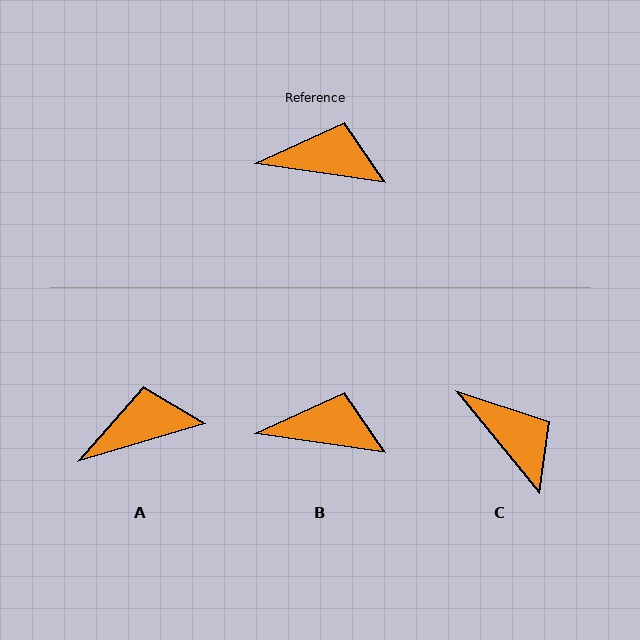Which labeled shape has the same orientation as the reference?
B.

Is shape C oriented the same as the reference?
No, it is off by about 43 degrees.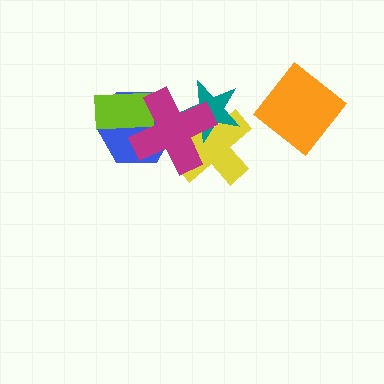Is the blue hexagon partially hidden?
Yes, it is partially covered by another shape.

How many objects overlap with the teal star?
2 objects overlap with the teal star.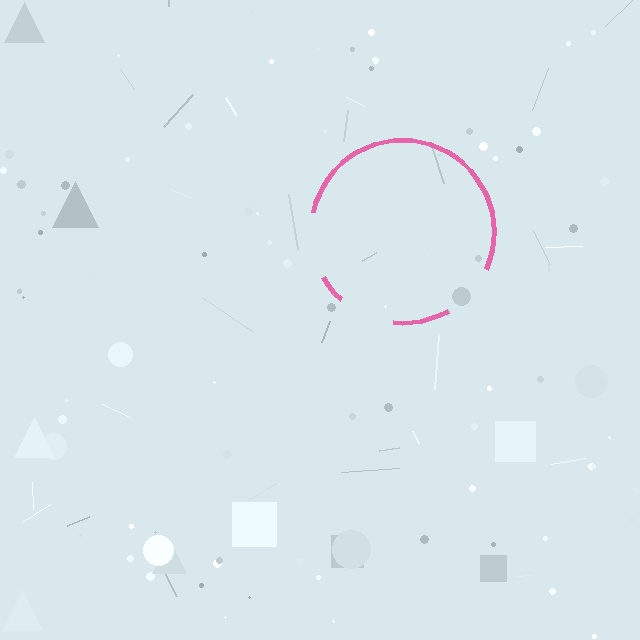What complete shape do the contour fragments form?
The contour fragments form a circle.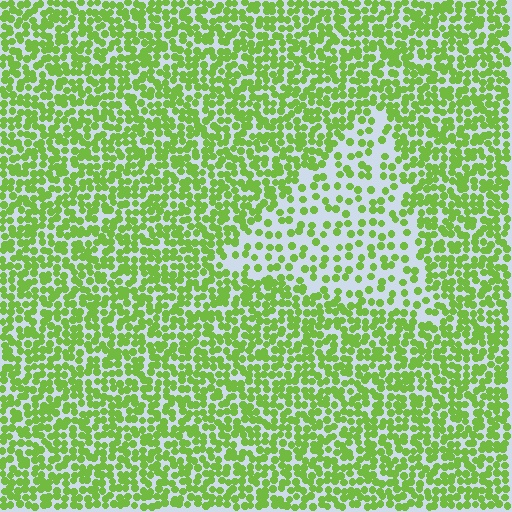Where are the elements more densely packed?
The elements are more densely packed outside the triangle boundary.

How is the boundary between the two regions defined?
The boundary is defined by a change in element density (approximately 2.2x ratio). All elements are the same color, size, and shape.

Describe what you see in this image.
The image contains small lime elements arranged at two different densities. A triangle-shaped region is visible where the elements are less densely packed than the surrounding area.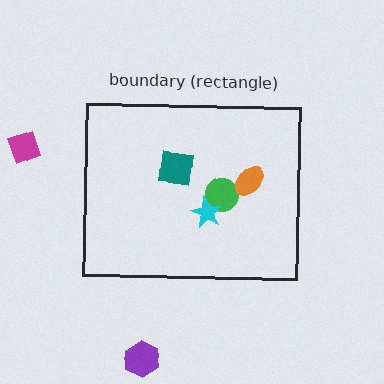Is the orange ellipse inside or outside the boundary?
Inside.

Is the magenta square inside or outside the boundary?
Outside.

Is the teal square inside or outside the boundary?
Inside.